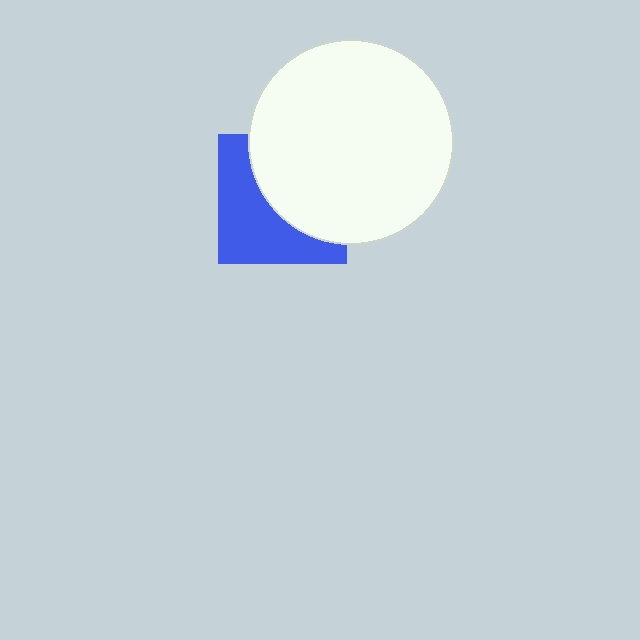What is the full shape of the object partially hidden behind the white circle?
The partially hidden object is a blue square.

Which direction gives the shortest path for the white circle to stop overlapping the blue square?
Moving toward the upper-right gives the shortest separation.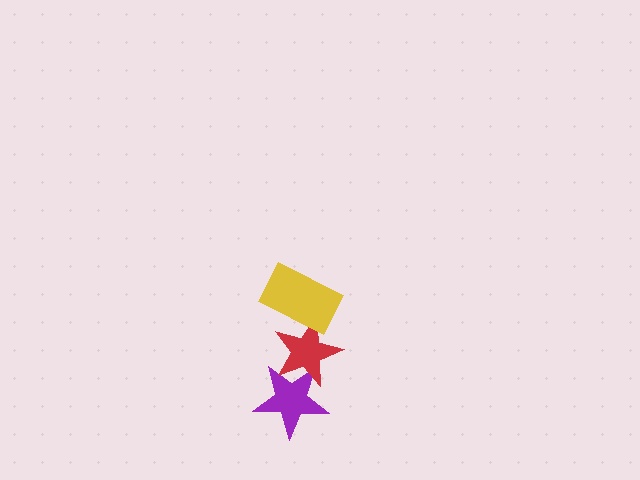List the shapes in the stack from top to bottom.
From top to bottom: the yellow rectangle, the red star, the purple star.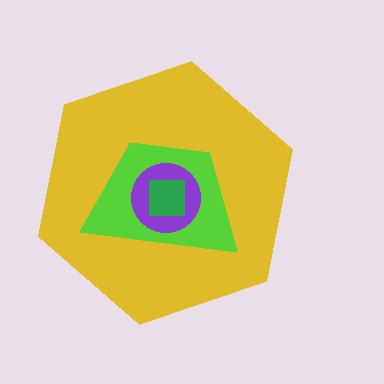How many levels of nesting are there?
4.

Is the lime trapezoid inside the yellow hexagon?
Yes.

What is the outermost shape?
The yellow hexagon.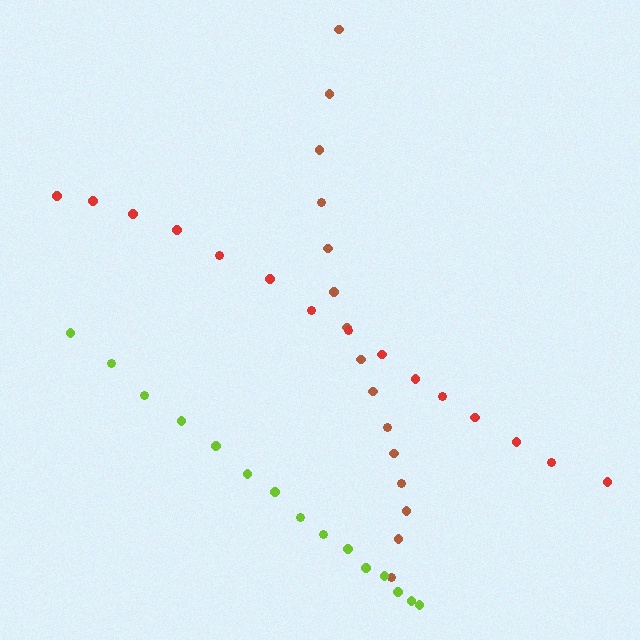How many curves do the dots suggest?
There are 3 distinct paths.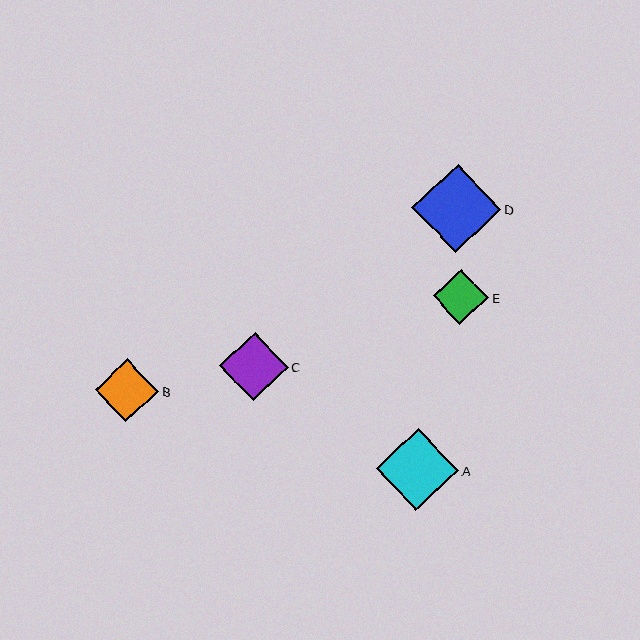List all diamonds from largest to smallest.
From largest to smallest: D, A, C, B, E.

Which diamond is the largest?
Diamond D is the largest with a size of approximately 89 pixels.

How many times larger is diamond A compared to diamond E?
Diamond A is approximately 1.5 times the size of diamond E.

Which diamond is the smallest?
Diamond E is the smallest with a size of approximately 56 pixels.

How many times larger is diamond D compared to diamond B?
Diamond D is approximately 1.4 times the size of diamond B.